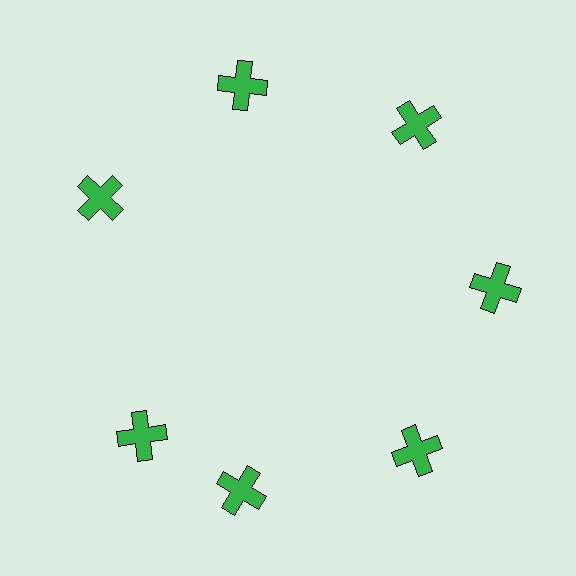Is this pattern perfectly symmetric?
No. The 7 green crosses are arranged in a ring, but one element near the 8 o'clock position is rotated out of alignment along the ring, breaking the 7-fold rotational symmetry.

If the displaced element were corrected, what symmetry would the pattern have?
It would have 7-fold rotational symmetry — the pattern would map onto itself every 51 degrees.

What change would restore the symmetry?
The symmetry would be restored by rotating it back into even spacing with its neighbors so that all 7 crosses sit at equal angles and equal distance from the center.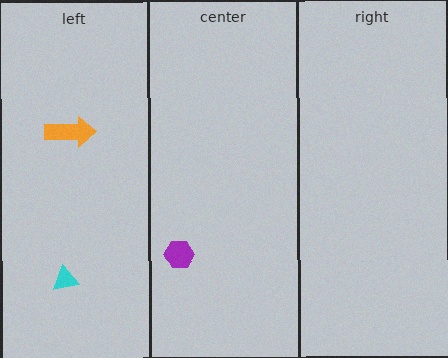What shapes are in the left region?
The orange arrow, the cyan triangle.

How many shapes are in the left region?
2.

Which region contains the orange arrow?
The left region.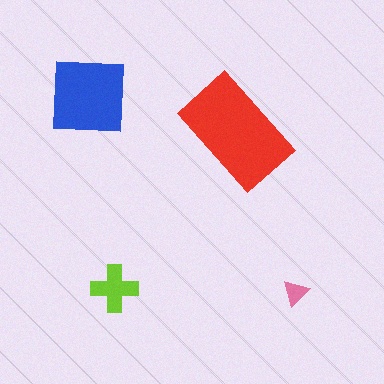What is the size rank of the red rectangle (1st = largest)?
1st.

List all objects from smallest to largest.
The pink triangle, the lime cross, the blue square, the red rectangle.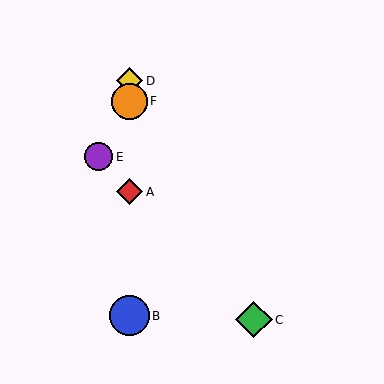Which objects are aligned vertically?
Objects A, B, D, F are aligned vertically.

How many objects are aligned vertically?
4 objects (A, B, D, F) are aligned vertically.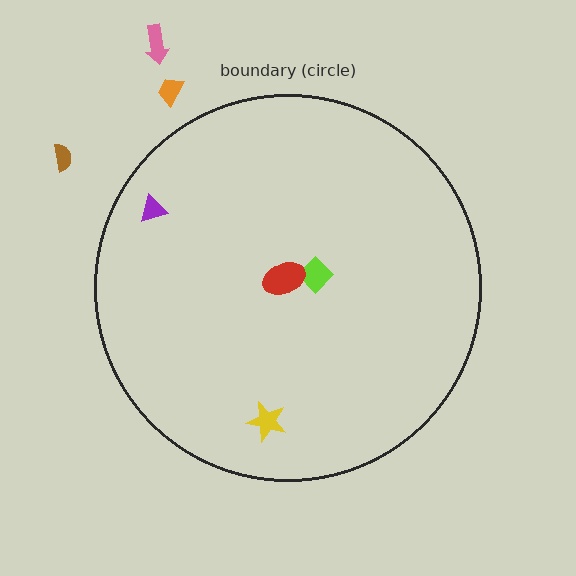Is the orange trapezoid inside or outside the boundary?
Outside.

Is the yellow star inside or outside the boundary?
Inside.